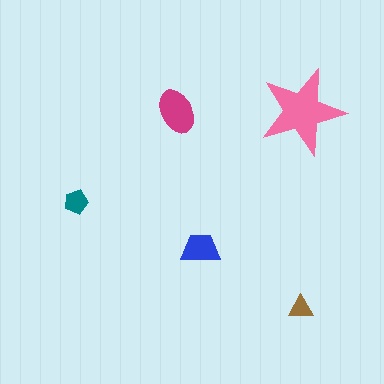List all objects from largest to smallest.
The pink star, the magenta ellipse, the blue trapezoid, the teal pentagon, the brown triangle.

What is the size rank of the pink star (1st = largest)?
1st.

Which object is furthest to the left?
The teal pentagon is leftmost.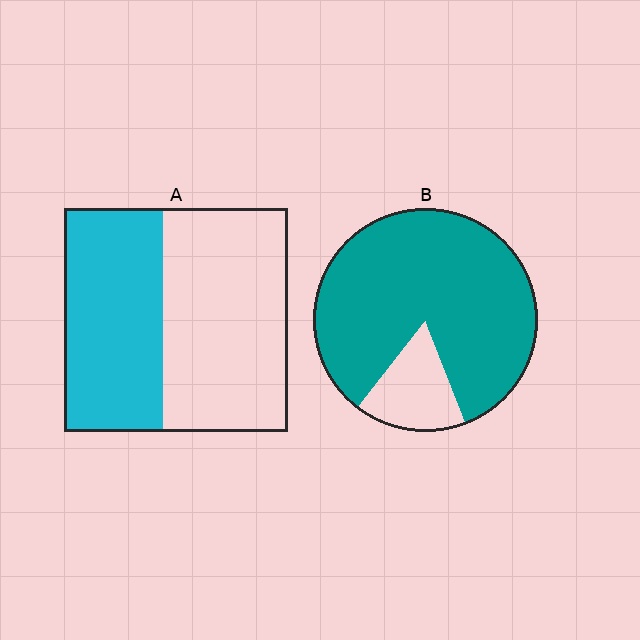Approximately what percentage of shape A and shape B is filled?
A is approximately 45% and B is approximately 85%.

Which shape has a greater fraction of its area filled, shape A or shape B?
Shape B.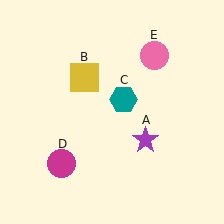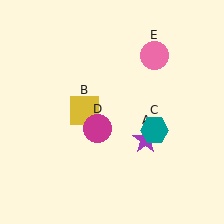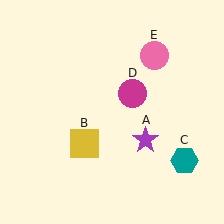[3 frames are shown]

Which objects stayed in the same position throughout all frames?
Purple star (object A) and pink circle (object E) remained stationary.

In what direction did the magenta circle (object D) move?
The magenta circle (object D) moved up and to the right.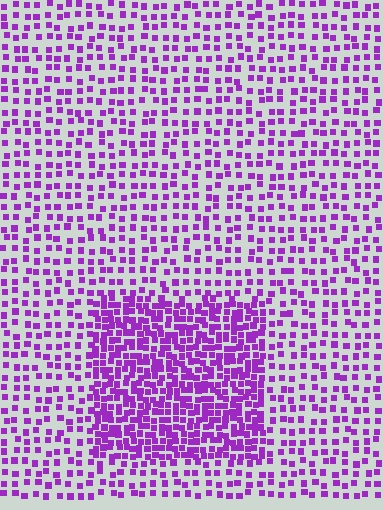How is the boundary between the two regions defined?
The boundary is defined by a change in element density (approximately 2.2x ratio). All elements are the same color, size, and shape.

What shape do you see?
I see a rectangle.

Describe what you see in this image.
The image contains small purple elements arranged at two different densities. A rectangle-shaped region is visible where the elements are more densely packed than the surrounding area.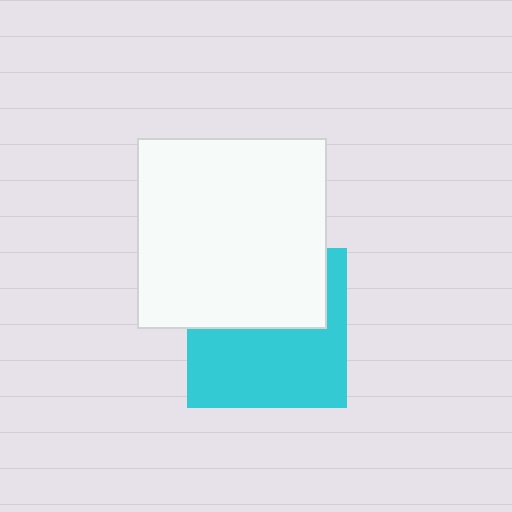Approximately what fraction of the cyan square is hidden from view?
Roughly 45% of the cyan square is hidden behind the white square.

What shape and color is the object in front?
The object in front is a white square.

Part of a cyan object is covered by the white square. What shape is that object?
It is a square.